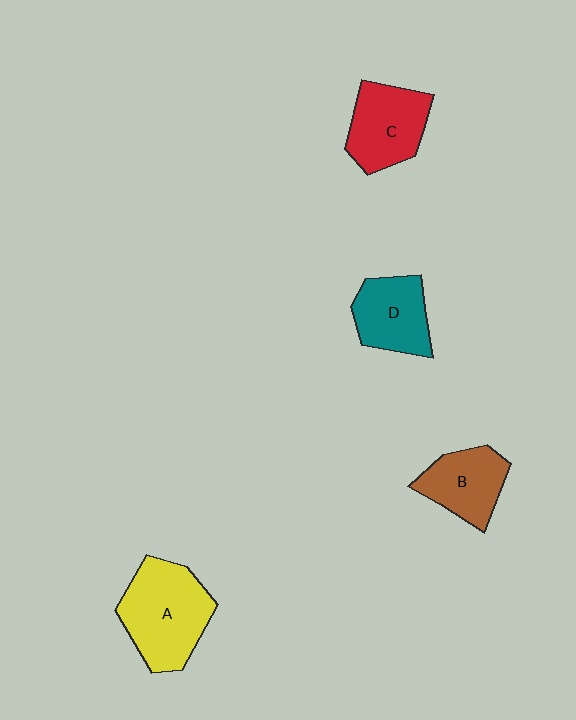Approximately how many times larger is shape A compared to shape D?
Approximately 1.5 times.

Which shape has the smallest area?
Shape B (brown).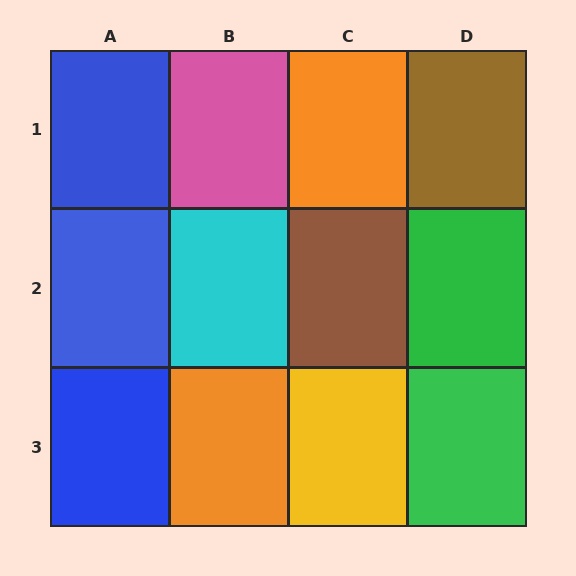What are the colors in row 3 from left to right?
Blue, orange, yellow, green.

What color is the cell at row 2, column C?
Brown.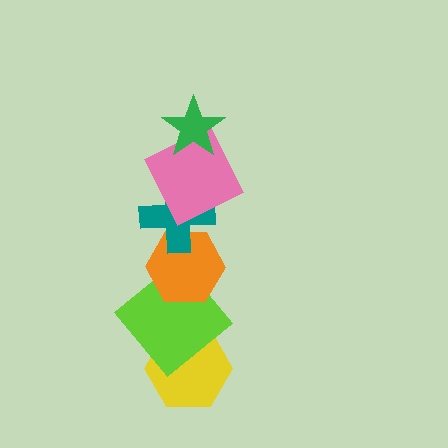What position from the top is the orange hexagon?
The orange hexagon is 4th from the top.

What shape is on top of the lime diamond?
The orange hexagon is on top of the lime diamond.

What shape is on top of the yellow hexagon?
The lime diamond is on top of the yellow hexagon.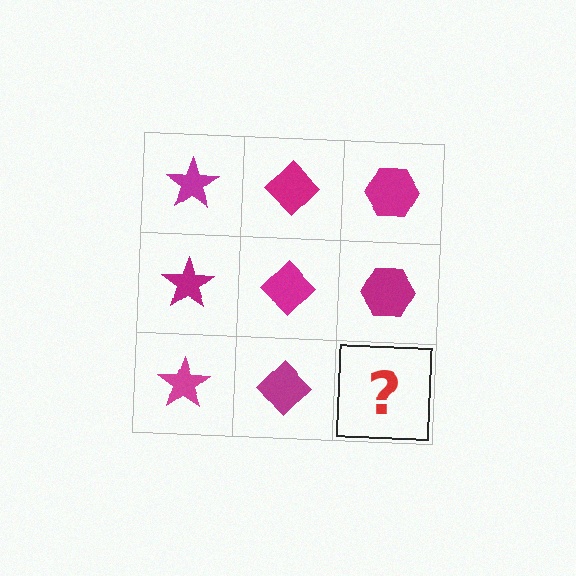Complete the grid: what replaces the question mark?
The question mark should be replaced with a magenta hexagon.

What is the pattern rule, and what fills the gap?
The rule is that each column has a consistent shape. The gap should be filled with a magenta hexagon.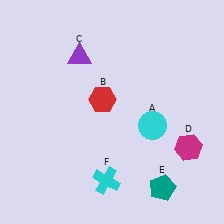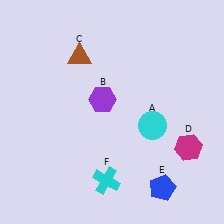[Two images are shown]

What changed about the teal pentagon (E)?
In Image 1, E is teal. In Image 2, it changed to blue.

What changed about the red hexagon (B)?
In Image 1, B is red. In Image 2, it changed to purple.